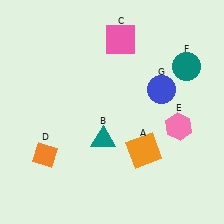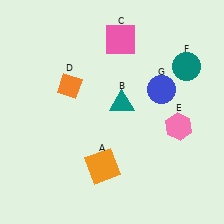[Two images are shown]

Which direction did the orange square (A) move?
The orange square (A) moved left.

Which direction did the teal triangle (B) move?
The teal triangle (B) moved up.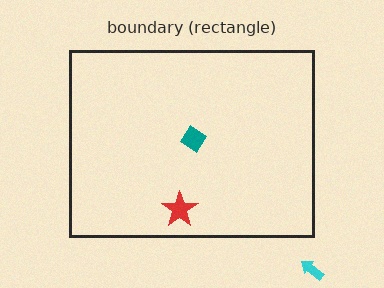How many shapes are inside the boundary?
2 inside, 1 outside.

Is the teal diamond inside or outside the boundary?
Inside.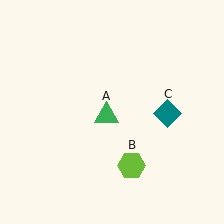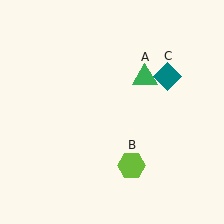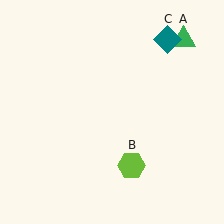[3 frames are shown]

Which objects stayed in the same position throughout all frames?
Lime hexagon (object B) remained stationary.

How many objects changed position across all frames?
2 objects changed position: green triangle (object A), teal diamond (object C).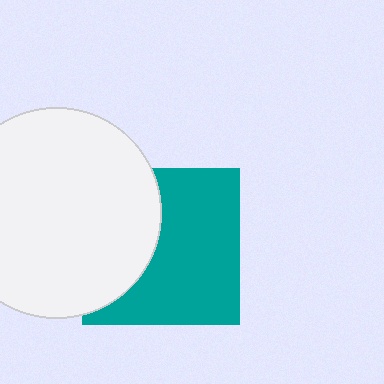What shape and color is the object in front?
The object in front is a white circle.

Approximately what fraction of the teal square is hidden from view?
Roughly 39% of the teal square is hidden behind the white circle.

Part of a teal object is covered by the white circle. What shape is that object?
It is a square.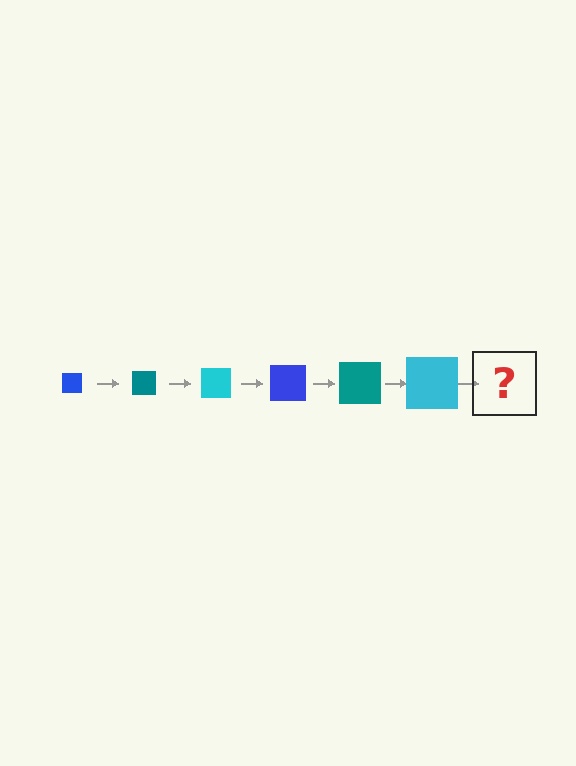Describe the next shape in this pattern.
It should be a blue square, larger than the previous one.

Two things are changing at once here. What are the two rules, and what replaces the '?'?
The two rules are that the square grows larger each step and the color cycles through blue, teal, and cyan. The '?' should be a blue square, larger than the previous one.